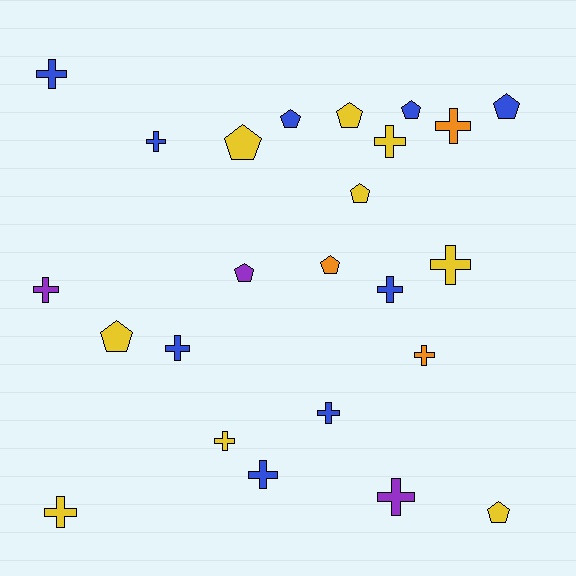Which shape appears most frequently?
Cross, with 14 objects.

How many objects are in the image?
There are 24 objects.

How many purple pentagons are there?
There is 1 purple pentagon.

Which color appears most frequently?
Yellow, with 9 objects.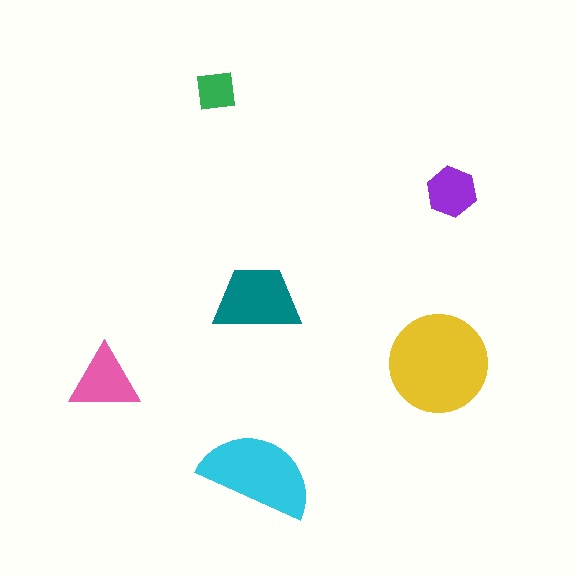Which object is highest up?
The green square is topmost.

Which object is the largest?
The yellow circle.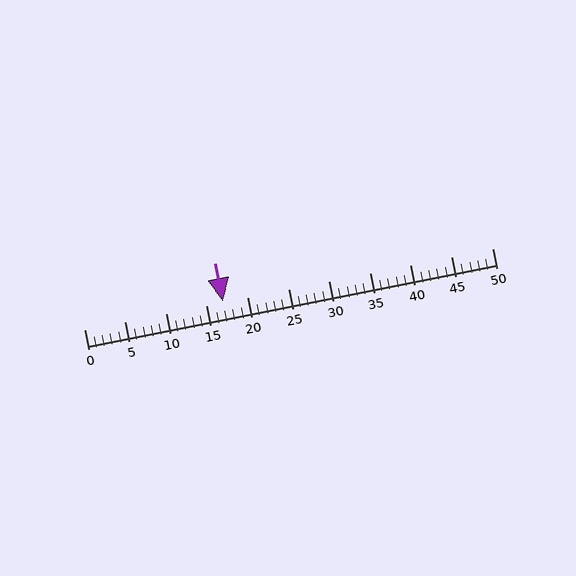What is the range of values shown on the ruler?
The ruler shows values from 0 to 50.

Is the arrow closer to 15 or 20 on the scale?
The arrow is closer to 15.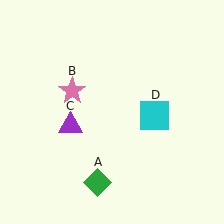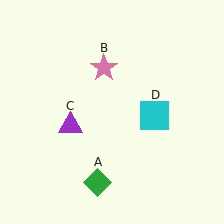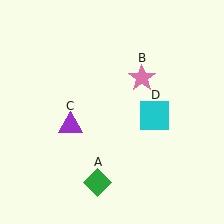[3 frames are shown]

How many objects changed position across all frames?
1 object changed position: pink star (object B).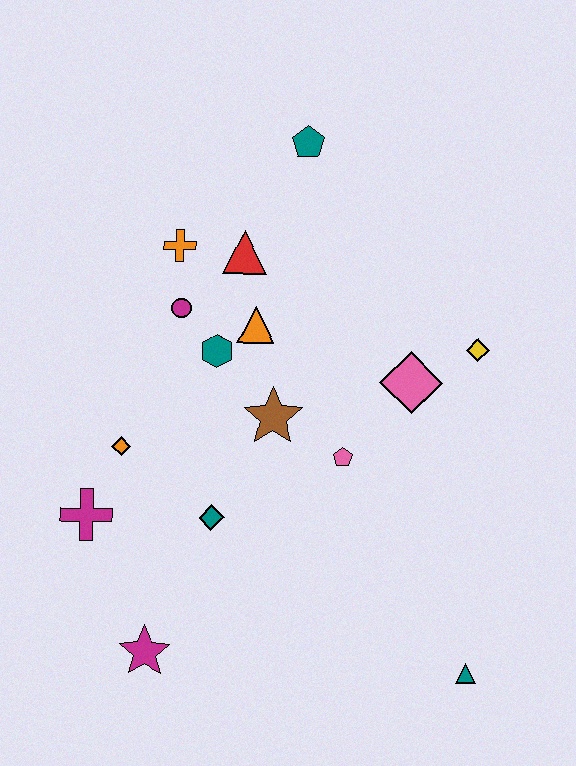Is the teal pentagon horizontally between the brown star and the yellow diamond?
Yes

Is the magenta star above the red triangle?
No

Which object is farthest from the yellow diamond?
The magenta star is farthest from the yellow diamond.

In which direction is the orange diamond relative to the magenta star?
The orange diamond is above the magenta star.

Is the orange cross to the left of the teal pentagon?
Yes